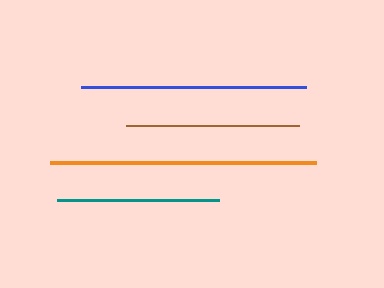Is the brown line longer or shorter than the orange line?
The orange line is longer than the brown line.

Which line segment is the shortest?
The teal line is the shortest at approximately 161 pixels.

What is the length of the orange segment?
The orange segment is approximately 266 pixels long.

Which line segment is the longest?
The orange line is the longest at approximately 266 pixels.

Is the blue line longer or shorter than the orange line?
The orange line is longer than the blue line.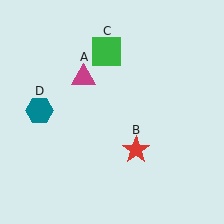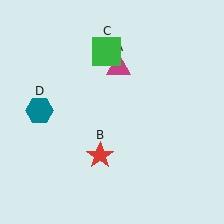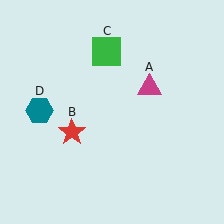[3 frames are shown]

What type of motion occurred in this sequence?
The magenta triangle (object A), red star (object B) rotated clockwise around the center of the scene.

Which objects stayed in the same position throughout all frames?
Green square (object C) and teal hexagon (object D) remained stationary.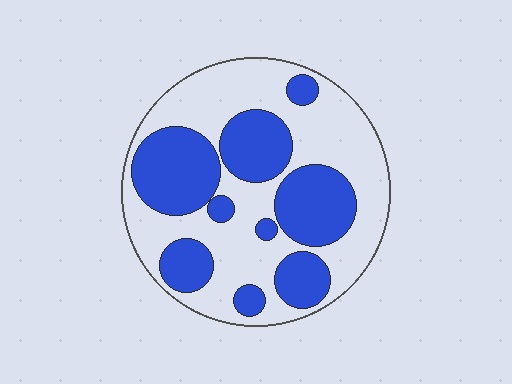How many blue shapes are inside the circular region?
9.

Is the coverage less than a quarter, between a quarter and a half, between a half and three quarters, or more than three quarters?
Between a quarter and a half.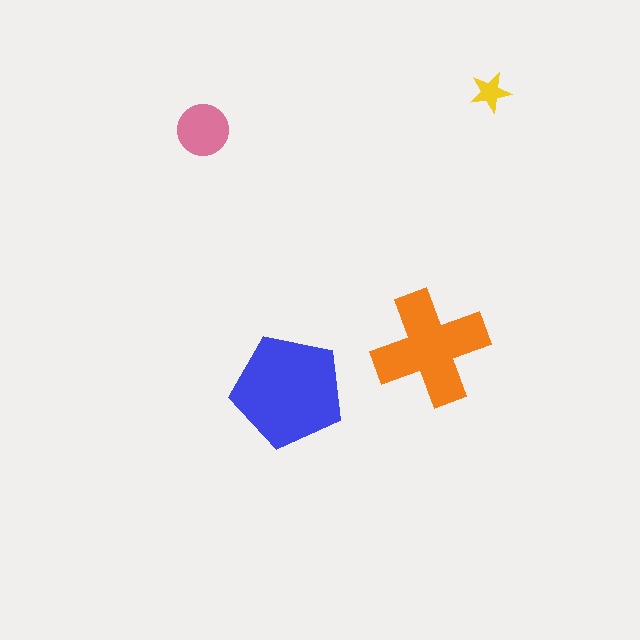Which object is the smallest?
The yellow star.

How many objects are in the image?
There are 4 objects in the image.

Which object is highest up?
The yellow star is topmost.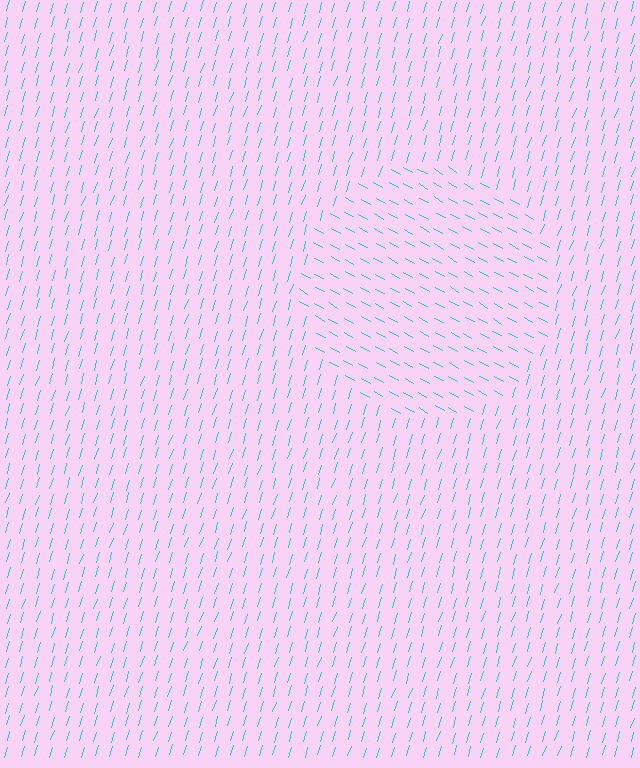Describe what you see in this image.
The image is filled with small cyan line segments. A circle region in the image has lines oriented differently from the surrounding lines, creating a visible texture boundary.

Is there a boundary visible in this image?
Yes, there is a texture boundary formed by a change in line orientation.